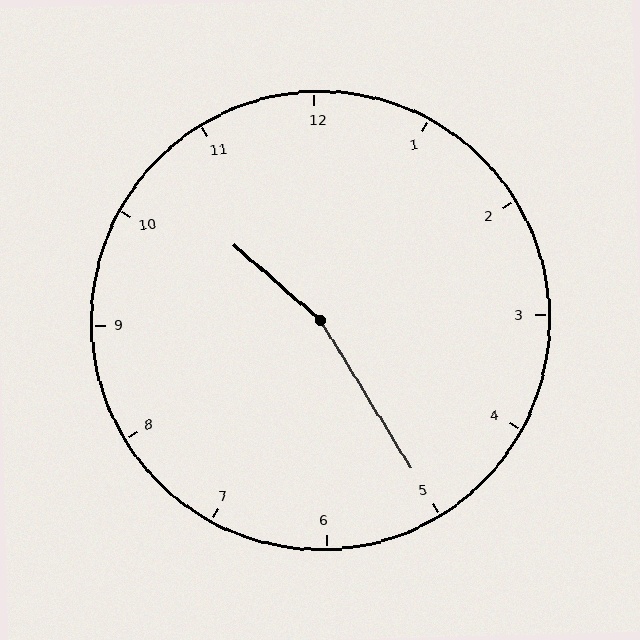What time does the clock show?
10:25.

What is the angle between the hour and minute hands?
Approximately 162 degrees.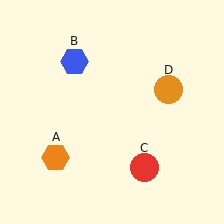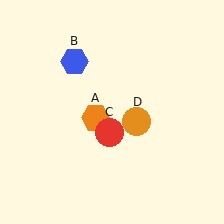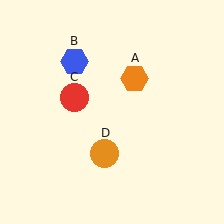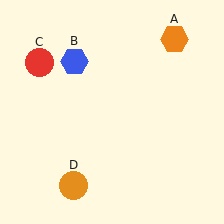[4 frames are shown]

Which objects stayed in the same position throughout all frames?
Blue hexagon (object B) remained stationary.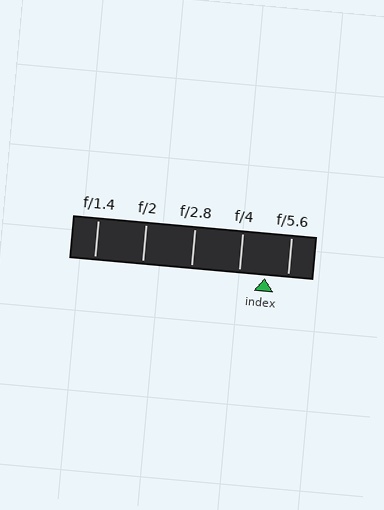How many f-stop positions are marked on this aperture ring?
There are 5 f-stop positions marked.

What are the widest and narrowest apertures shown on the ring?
The widest aperture shown is f/1.4 and the narrowest is f/5.6.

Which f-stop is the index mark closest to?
The index mark is closest to f/5.6.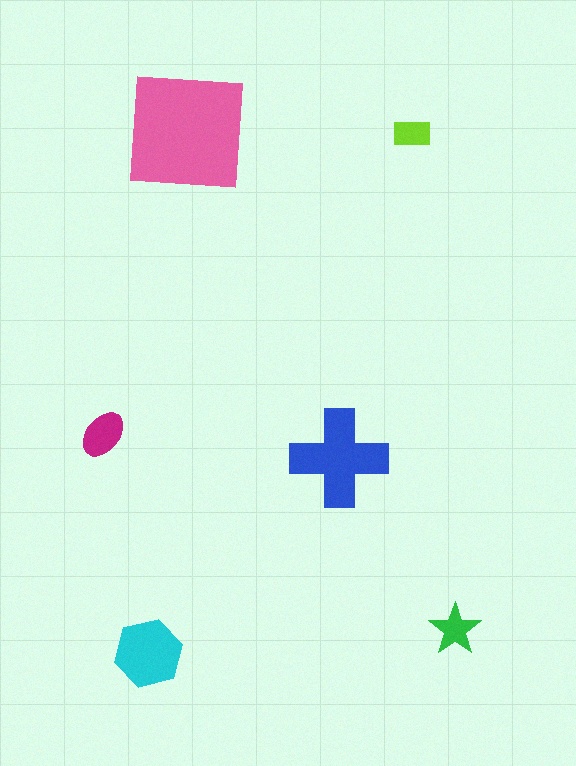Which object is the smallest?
The lime rectangle.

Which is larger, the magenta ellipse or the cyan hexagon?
The cyan hexagon.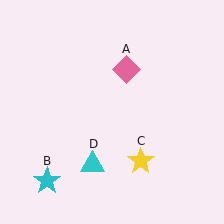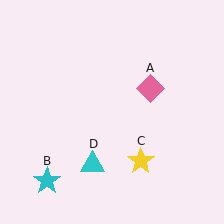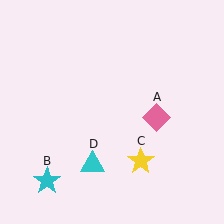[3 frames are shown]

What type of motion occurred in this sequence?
The pink diamond (object A) rotated clockwise around the center of the scene.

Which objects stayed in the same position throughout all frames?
Cyan star (object B) and yellow star (object C) and cyan triangle (object D) remained stationary.